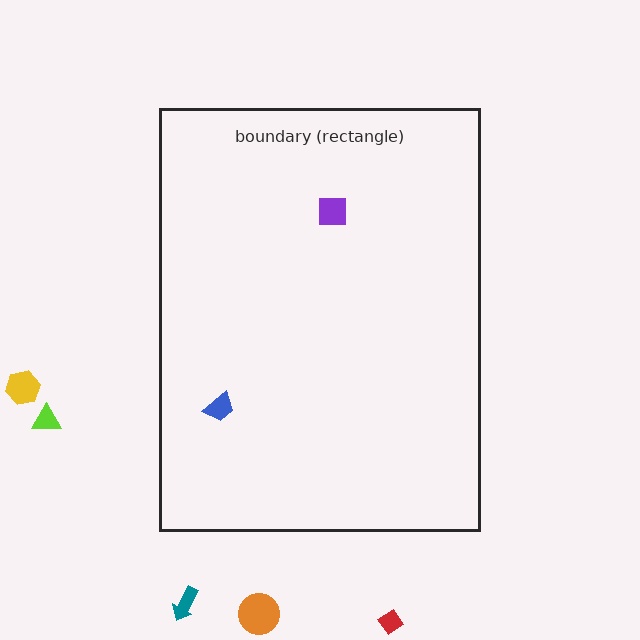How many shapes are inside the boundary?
2 inside, 5 outside.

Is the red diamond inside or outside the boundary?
Outside.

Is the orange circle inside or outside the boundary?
Outside.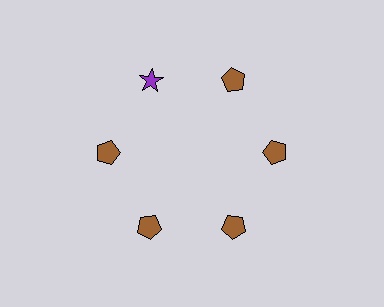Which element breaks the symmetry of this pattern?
The purple star at roughly the 11 o'clock position breaks the symmetry. All other shapes are brown pentagons.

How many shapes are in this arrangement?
There are 6 shapes arranged in a ring pattern.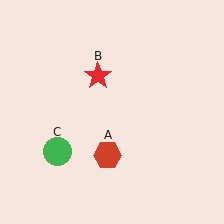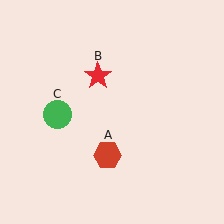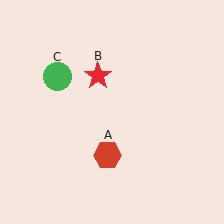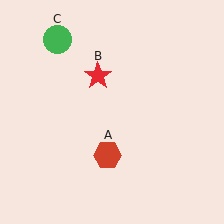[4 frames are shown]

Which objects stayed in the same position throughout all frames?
Red hexagon (object A) and red star (object B) remained stationary.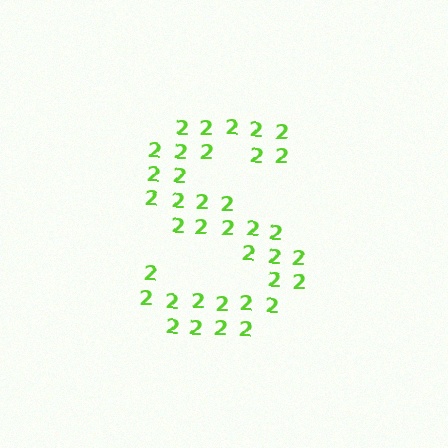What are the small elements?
The small elements are digit 2's.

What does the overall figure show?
The overall figure shows the letter S.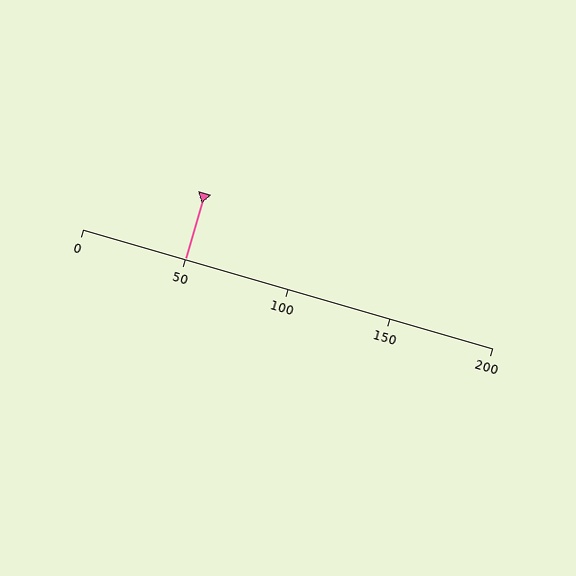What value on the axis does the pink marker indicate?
The marker indicates approximately 50.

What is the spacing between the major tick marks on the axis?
The major ticks are spaced 50 apart.